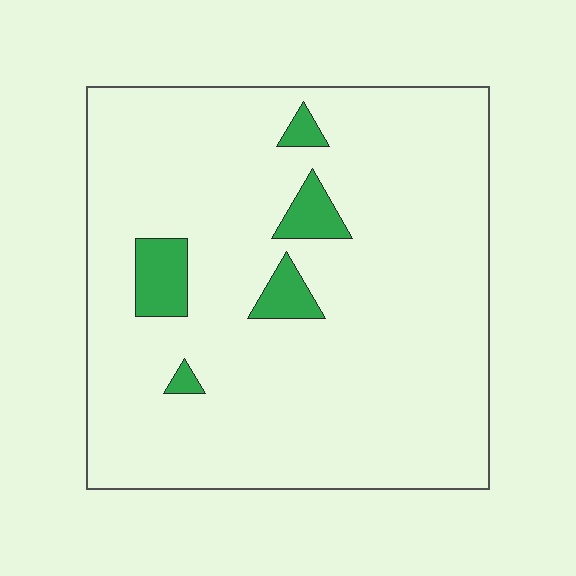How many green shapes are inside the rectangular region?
5.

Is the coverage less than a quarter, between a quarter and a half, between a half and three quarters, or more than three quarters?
Less than a quarter.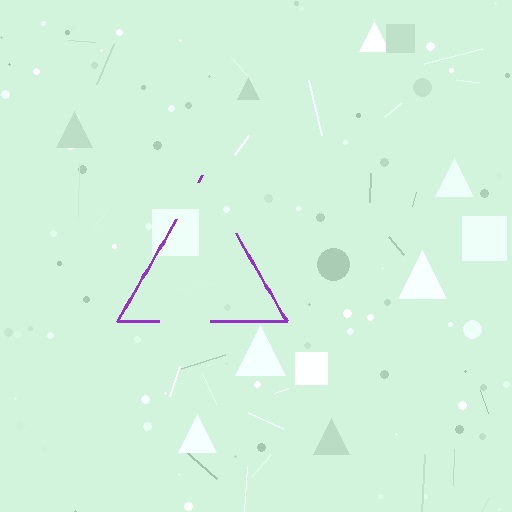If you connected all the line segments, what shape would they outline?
They would outline a triangle.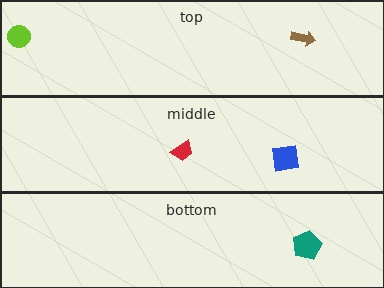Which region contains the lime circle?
The top region.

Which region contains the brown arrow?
The top region.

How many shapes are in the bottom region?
1.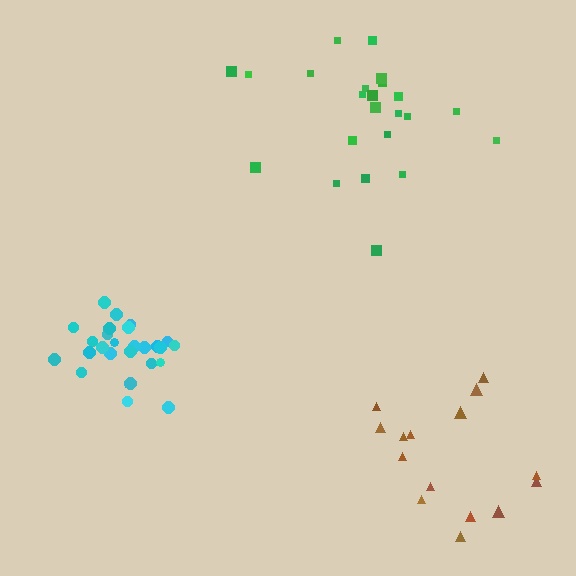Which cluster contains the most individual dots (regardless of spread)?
Cyan (28).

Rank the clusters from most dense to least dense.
cyan, brown, green.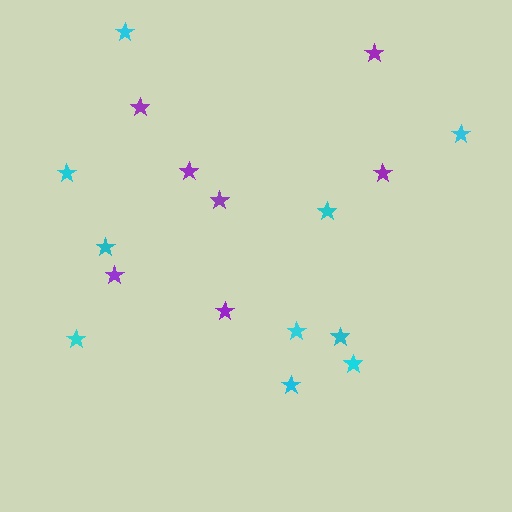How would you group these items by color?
There are 2 groups: one group of cyan stars (10) and one group of purple stars (7).